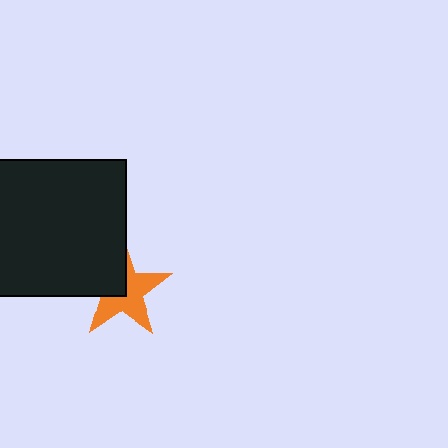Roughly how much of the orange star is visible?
About half of it is visible (roughly 59%).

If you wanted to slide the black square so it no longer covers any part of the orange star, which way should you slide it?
Slide it toward the upper-left — that is the most direct way to separate the two shapes.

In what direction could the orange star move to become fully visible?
The orange star could move toward the lower-right. That would shift it out from behind the black square entirely.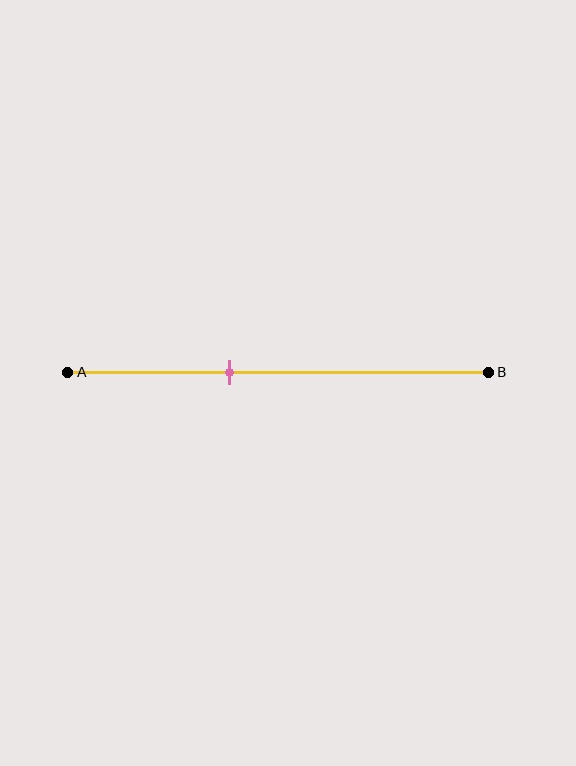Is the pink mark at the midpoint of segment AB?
No, the mark is at about 40% from A, not at the 50% midpoint.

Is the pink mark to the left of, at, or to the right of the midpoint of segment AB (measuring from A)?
The pink mark is to the left of the midpoint of segment AB.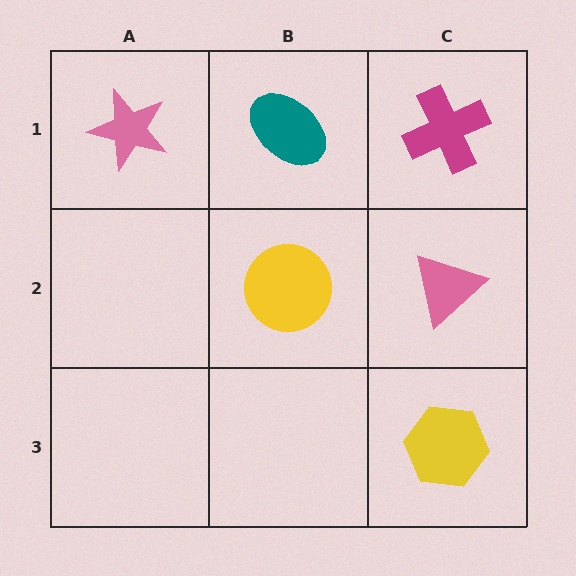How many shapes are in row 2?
2 shapes.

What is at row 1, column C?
A magenta cross.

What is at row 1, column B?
A teal ellipse.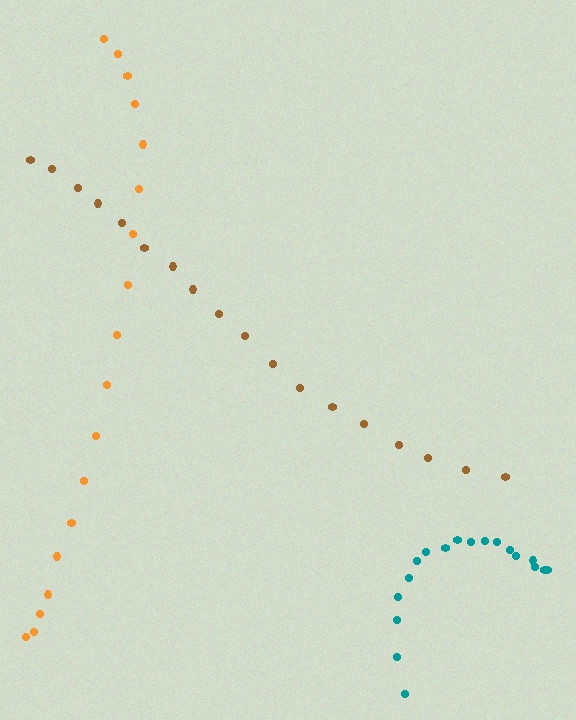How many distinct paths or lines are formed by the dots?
There are 3 distinct paths.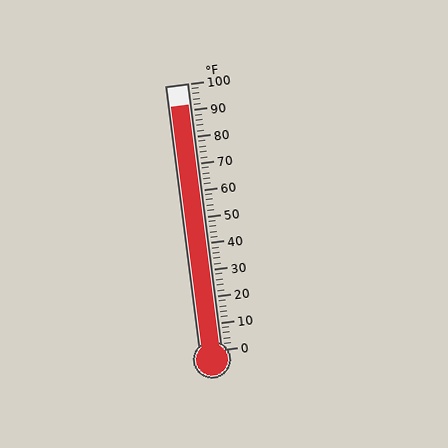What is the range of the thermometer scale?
The thermometer scale ranges from 0°F to 100°F.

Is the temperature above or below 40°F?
The temperature is above 40°F.